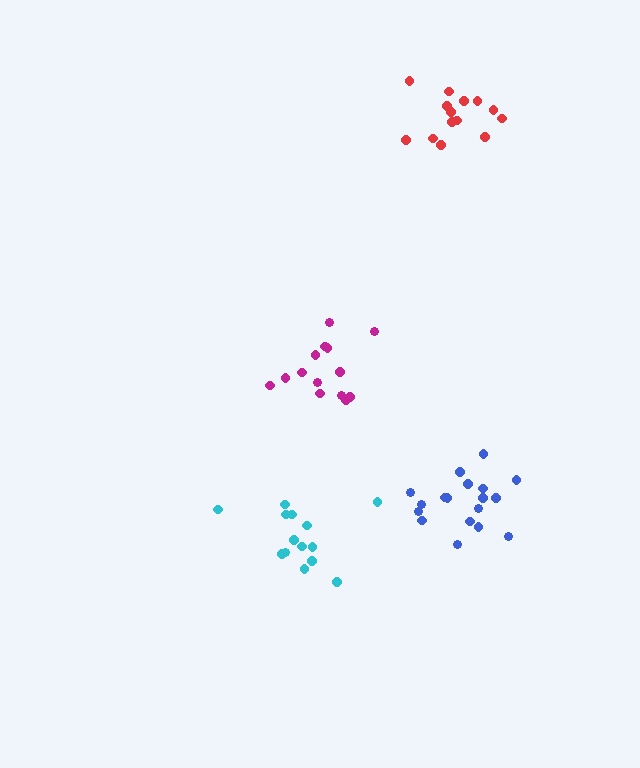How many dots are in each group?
Group 1: 14 dots, Group 2: 14 dots, Group 3: 18 dots, Group 4: 14 dots (60 total).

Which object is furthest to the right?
The blue cluster is rightmost.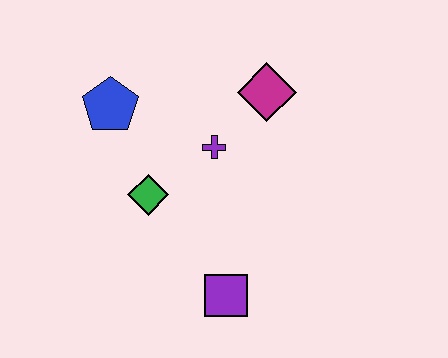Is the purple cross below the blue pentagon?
Yes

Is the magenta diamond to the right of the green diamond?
Yes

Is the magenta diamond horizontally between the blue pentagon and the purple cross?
No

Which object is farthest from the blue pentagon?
The purple square is farthest from the blue pentagon.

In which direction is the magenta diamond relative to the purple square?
The magenta diamond is above the purple square.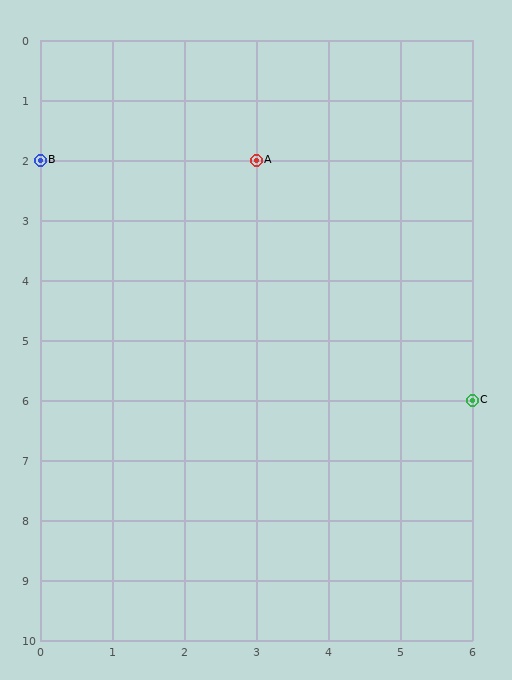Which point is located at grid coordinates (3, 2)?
Point A is at (3, 2).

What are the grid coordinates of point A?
Point A is at grid coordinates (3, 2).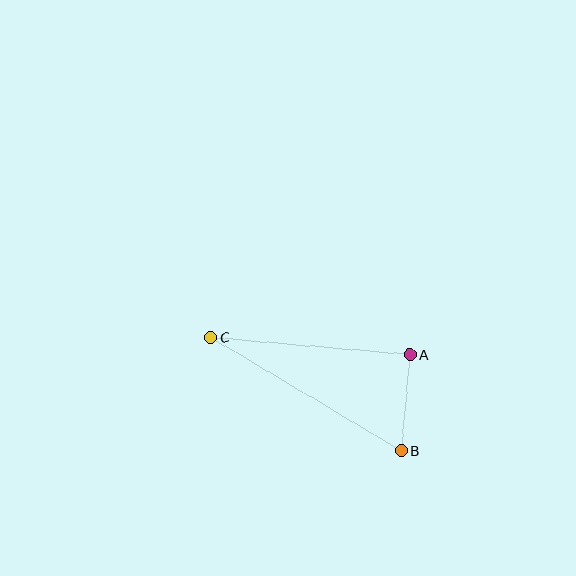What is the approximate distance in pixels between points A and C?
The distance between A and C is approximately 200 pixels.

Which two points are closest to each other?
Points A and B are closest to each other.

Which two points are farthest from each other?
Points B and C are farthest from each other.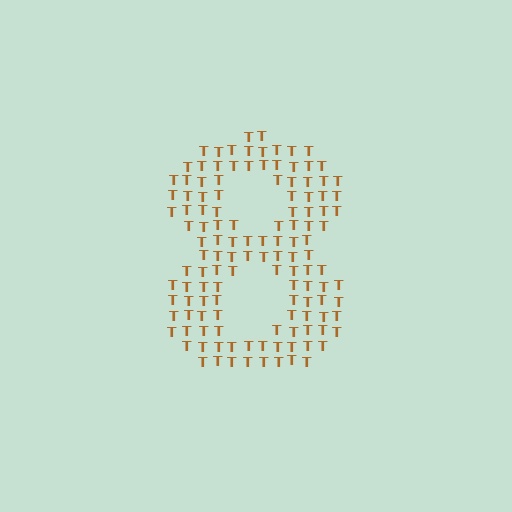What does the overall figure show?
The overall figure shows the digit 8.